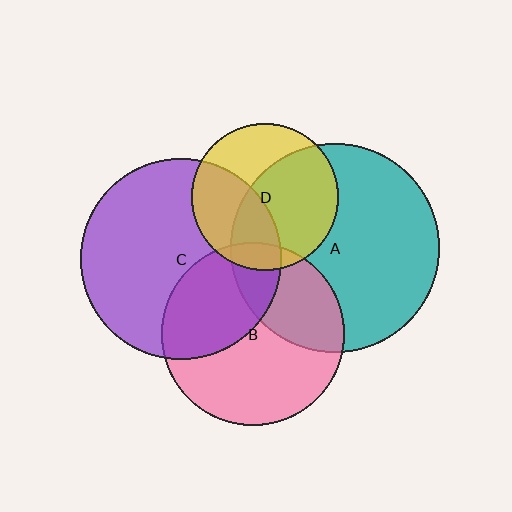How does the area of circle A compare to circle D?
Approximately 2.0 times.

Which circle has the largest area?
Circle A (teal).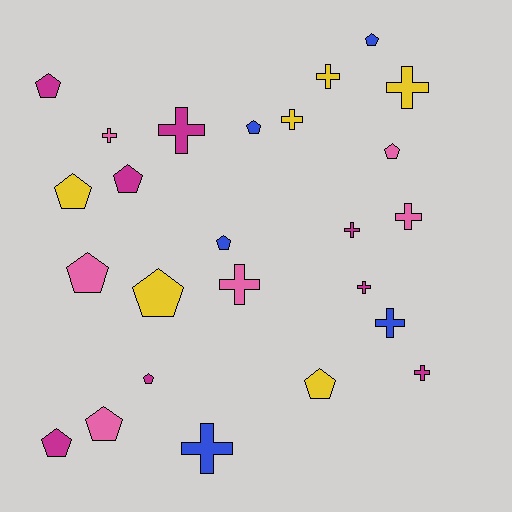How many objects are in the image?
There are 25 objects.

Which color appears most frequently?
Magenta, with 8 objects.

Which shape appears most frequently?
Pentagon, with 13 objects.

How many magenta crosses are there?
There are 4 magenta crosses.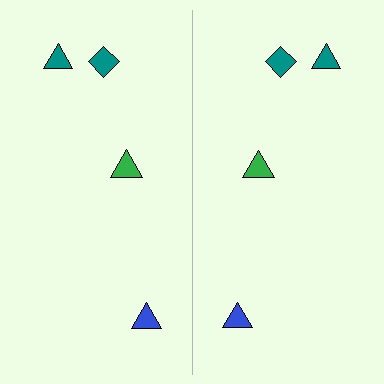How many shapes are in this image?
There are 8 shapes in this image.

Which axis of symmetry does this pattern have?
The pattern has a vertical axis of symmetry running through the center of the image.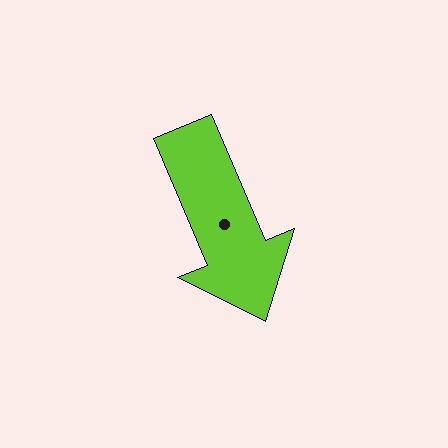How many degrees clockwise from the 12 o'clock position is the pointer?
Approximately 157 degrees.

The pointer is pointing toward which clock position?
Roughly 5 o'clock.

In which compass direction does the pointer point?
Southeast.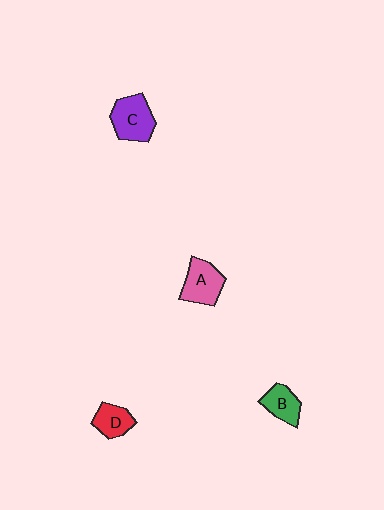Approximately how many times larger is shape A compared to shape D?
Approximately 1.4 times.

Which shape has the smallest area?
Shape D (red).